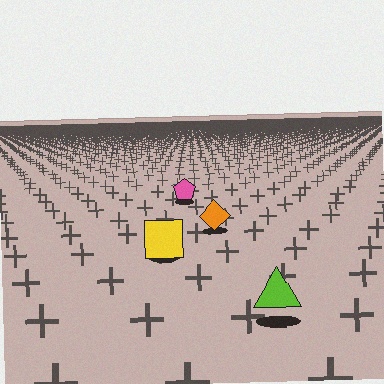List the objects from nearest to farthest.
From nearest to farthest: the lime triangle, the yellow square, the orange diamond, the pink pentagon.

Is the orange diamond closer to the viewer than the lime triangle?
No. The lime triangle is closer — you can tell from the texture gradient: the ground texture is coarser near it.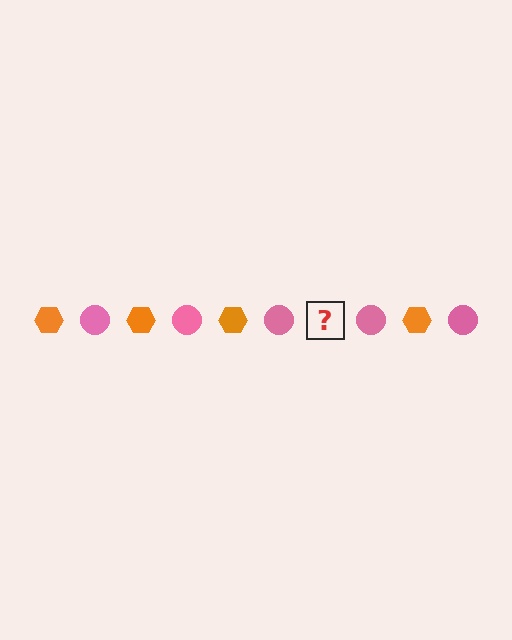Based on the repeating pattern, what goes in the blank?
The blank should be an orange hexagon.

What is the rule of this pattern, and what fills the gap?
The rule is that the pattern alternates between orange hexagon and pink circle. The gap should be filled with an orange hexagon.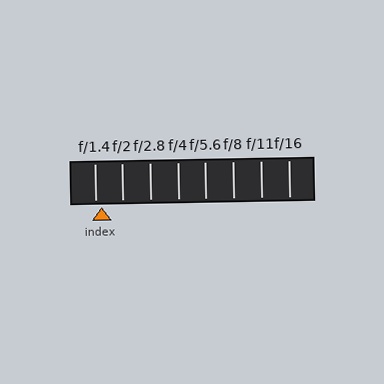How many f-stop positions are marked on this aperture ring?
There are 8 f-stop positions marked.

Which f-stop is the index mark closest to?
The index mark is closest to f/1.4.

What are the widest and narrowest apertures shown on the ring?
The widest aperture shown is f/1.4 and the narrowest is f/16.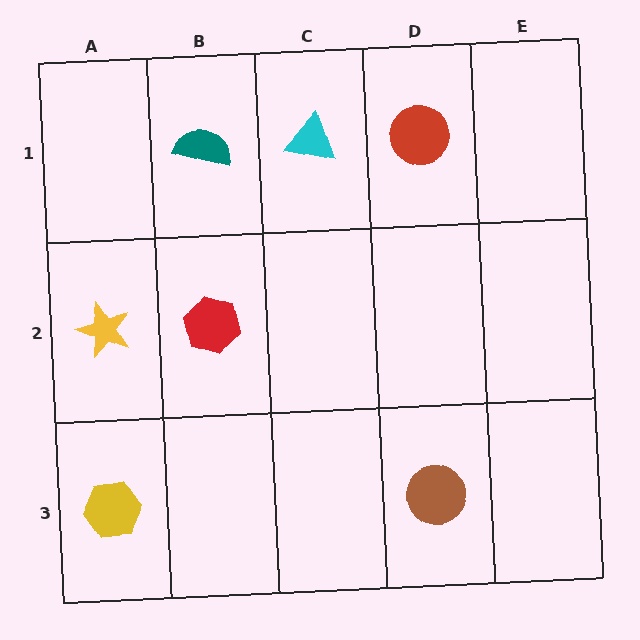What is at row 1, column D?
A red circle.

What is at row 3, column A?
A yellow hexagon.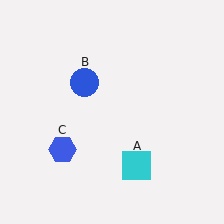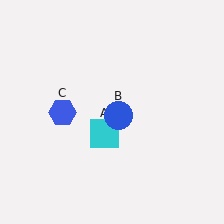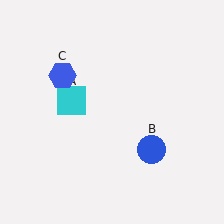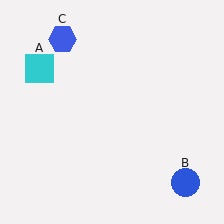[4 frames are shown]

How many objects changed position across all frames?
3 objects changed position: cyan square (object A), blue circle (object B), blue hexagon (object C).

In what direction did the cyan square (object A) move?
The cyan square (object A) moved up and to the left.